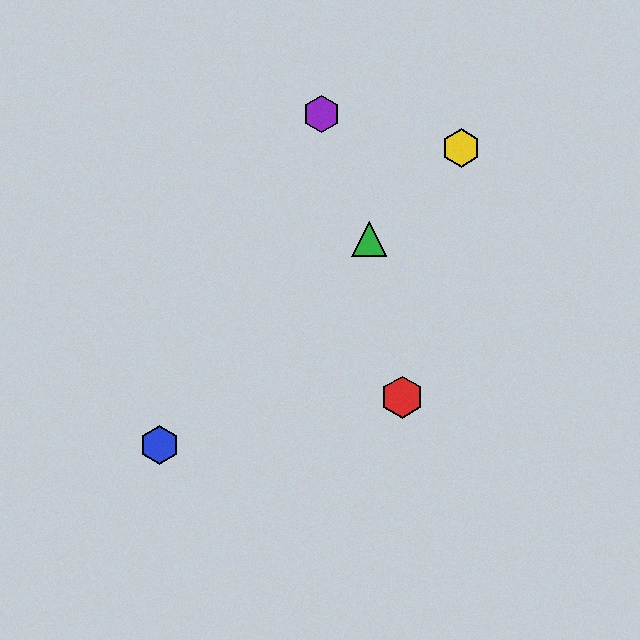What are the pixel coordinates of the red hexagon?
The red hexagon is at (402, 397).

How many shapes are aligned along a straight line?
3 shapes (the blue hexagon, the green triangle, the yellow hexagon) are aligned along a straight line.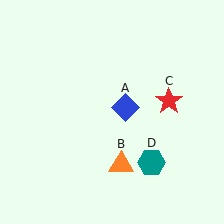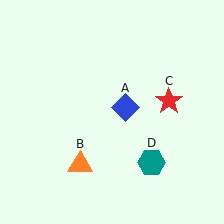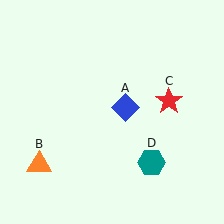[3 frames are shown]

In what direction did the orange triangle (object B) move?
The orange triangle (object B) moved left.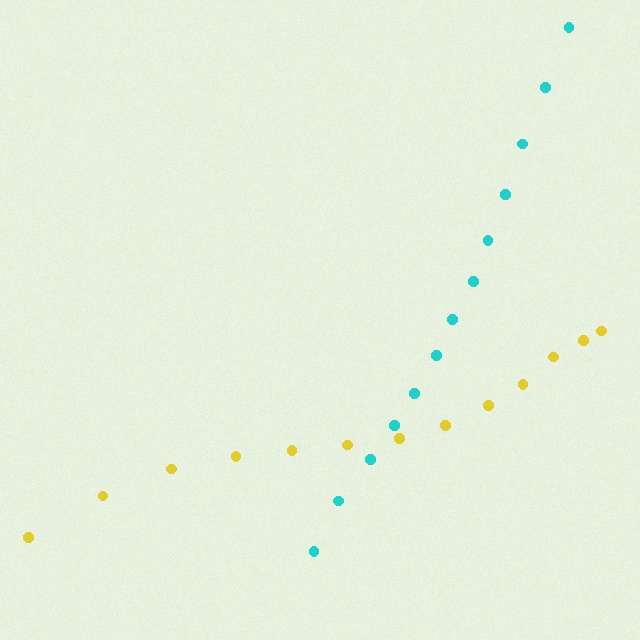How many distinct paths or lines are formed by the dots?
There are 2 distinct paths.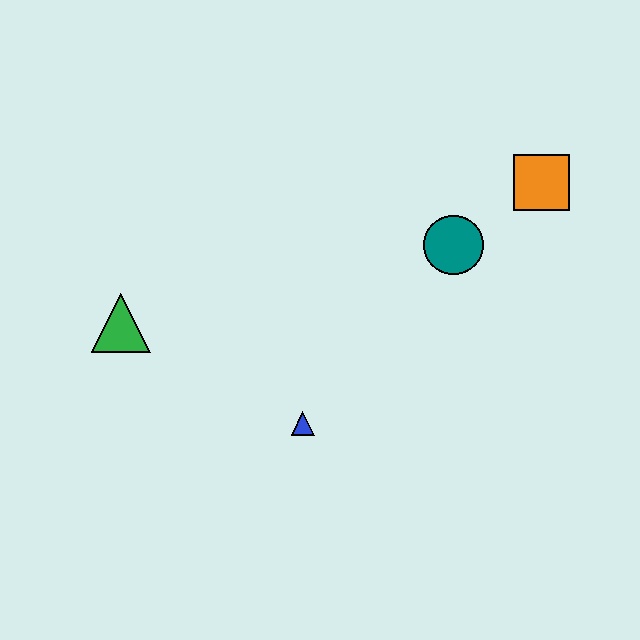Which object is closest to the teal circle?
The orange square is closest to the teal circle.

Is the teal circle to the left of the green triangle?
No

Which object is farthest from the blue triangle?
The orange square is farthest from the blue triangle.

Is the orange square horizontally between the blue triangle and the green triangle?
No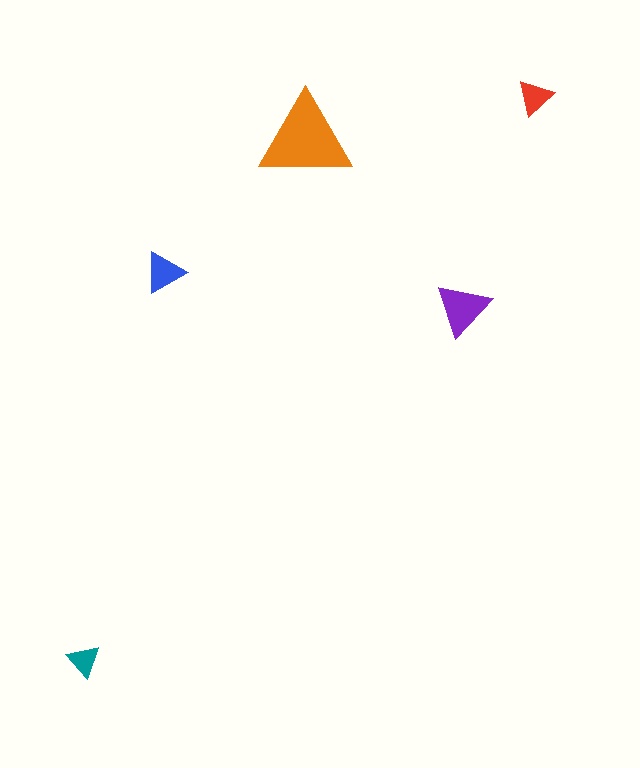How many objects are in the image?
There are 5 objects in the image.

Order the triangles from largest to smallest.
the orange one, the purple one, the blue one, the red one, the teal one.